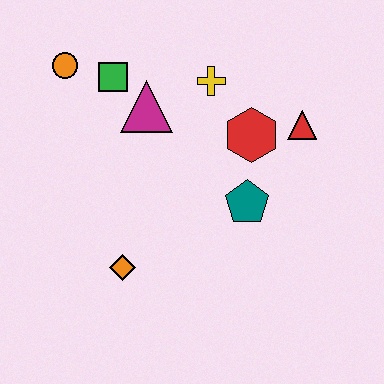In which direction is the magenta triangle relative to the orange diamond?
The magenta triangle is above the orange diamond.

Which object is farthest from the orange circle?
The red triangle is farthest from the orange circle.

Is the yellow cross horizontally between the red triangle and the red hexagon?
No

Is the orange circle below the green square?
No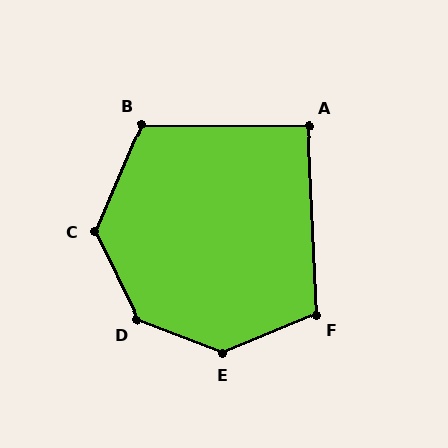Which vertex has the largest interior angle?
D, at approximately 137 degrees.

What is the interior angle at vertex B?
Approximately 113 degrees (obtuse).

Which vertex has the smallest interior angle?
A, at approximately 93 degrees.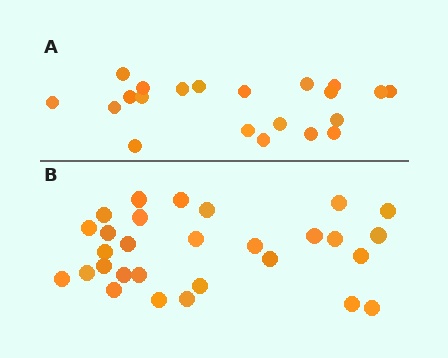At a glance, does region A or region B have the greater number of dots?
Region B (the bottom region) has more dots.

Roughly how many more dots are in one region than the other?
Region B has roughly 8 or so more dots than region A.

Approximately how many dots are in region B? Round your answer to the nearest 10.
About 30 dots. (The exact count is 29, which rounds to 30.)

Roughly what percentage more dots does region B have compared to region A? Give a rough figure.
About 40% more.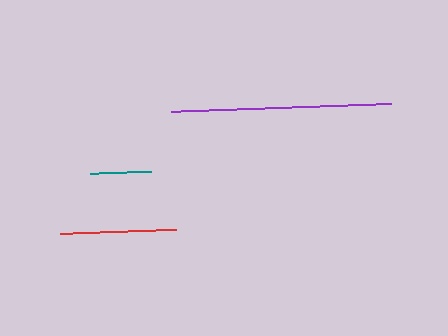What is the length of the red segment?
The red segment is approximately 116 pixels long.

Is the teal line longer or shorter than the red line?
The red line is longer than the teal line.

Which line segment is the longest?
The purple line is the longest at approximately 221 pixels.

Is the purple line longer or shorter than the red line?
The purple line is longer than the red line.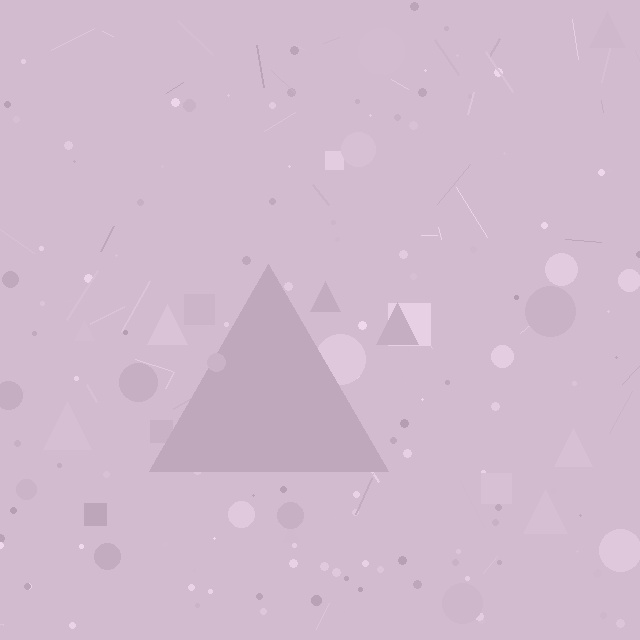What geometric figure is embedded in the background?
A triangle is embedded in the background.